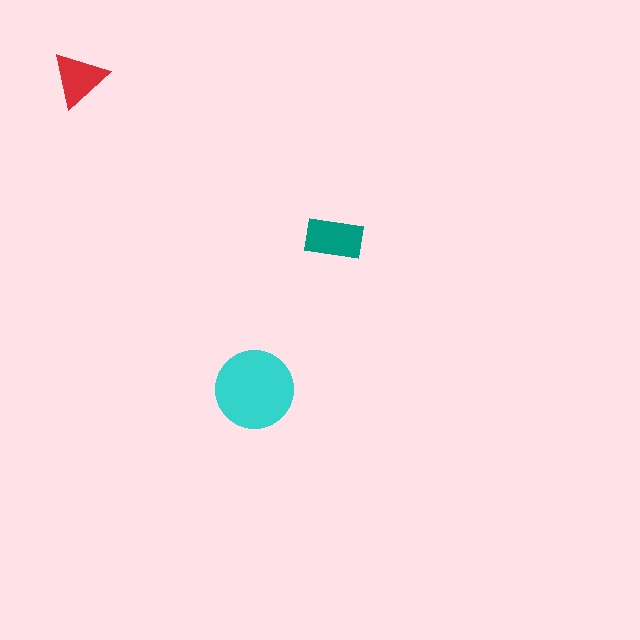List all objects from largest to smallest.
The cyan circle, the teal rectangle, the red triangle.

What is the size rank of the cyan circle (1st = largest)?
1st.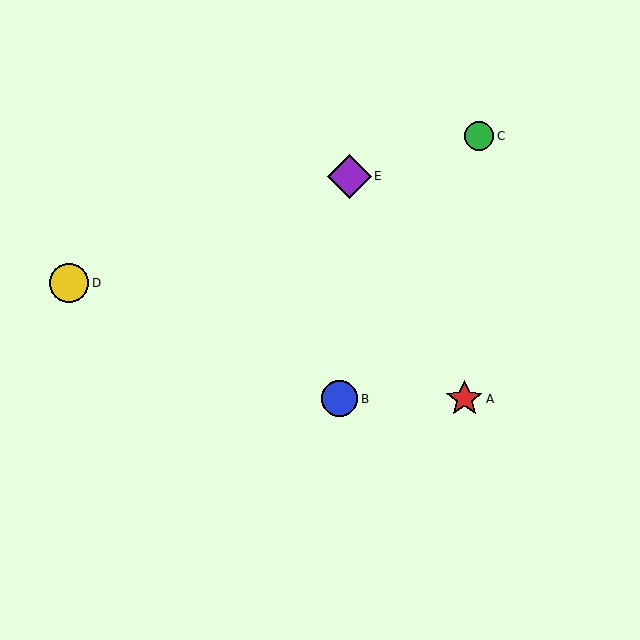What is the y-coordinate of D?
Object D is at y≈283.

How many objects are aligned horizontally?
2 objects (A, B) are aligned horizontally.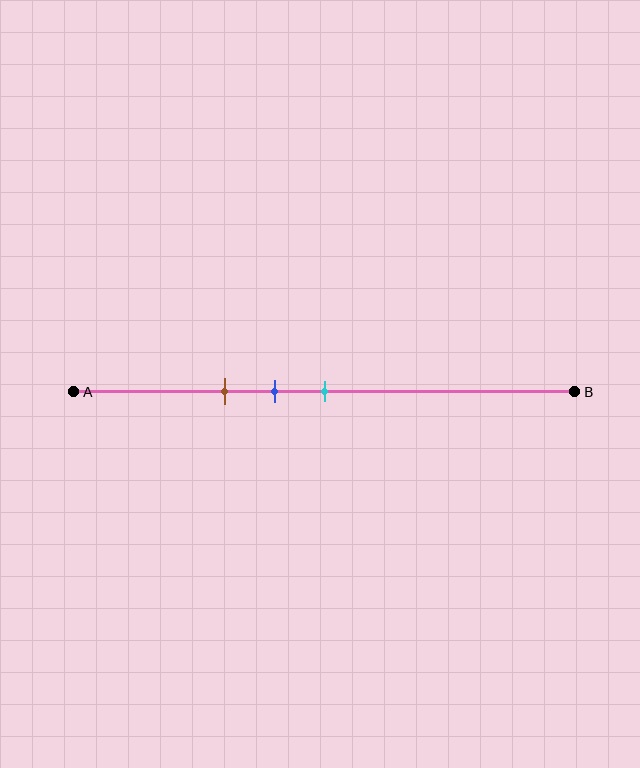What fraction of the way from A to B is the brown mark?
The brown mark is approximately 30% (0.3) of the way from A to B.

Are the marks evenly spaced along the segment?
Yes, the marks are approximately evenly spaced.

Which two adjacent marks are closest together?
The blue and cyan marks are the closest adjacent pair.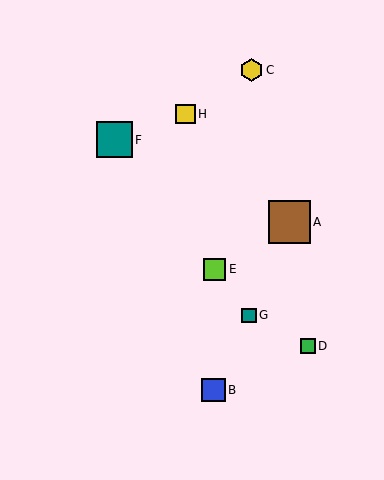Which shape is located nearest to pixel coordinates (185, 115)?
The yellow square (labeled H) at (185, 114) is nearest to that location.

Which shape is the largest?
The brown square (labeled A) is the largest.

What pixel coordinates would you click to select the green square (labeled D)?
Click at (308, 346) to select the green square D.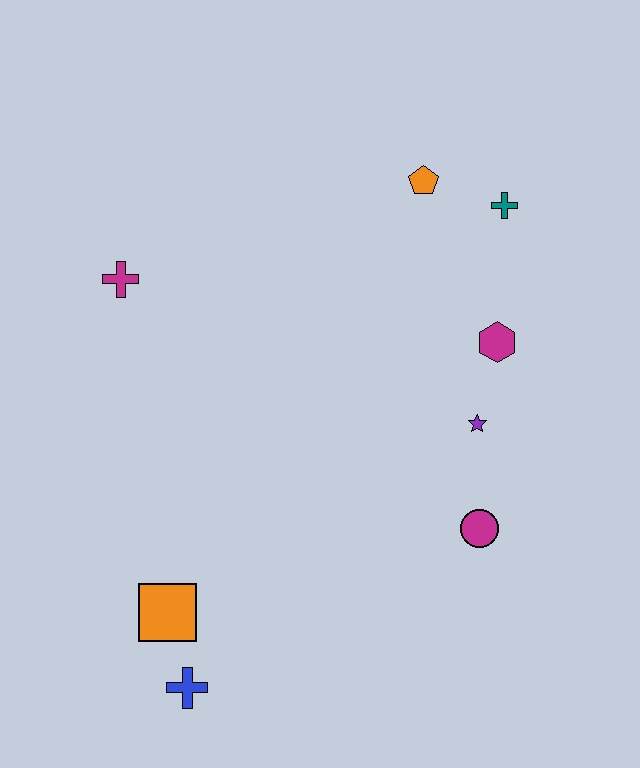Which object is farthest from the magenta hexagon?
The blue cross is farthest from the magenta hexagon.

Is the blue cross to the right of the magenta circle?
No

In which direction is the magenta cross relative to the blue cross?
The magenta cross is above the blue cross.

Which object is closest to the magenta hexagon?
The purple star is closest to the magenta hexagon.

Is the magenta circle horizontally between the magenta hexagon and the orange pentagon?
Yes